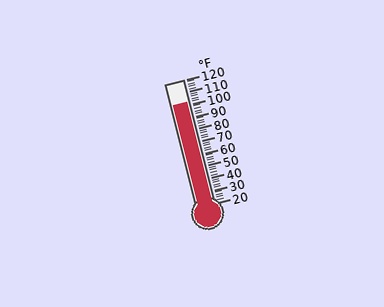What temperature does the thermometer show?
The thermometer shows approximately 102°F.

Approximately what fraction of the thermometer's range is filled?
The thermometer is filled to approximately 80% of its range.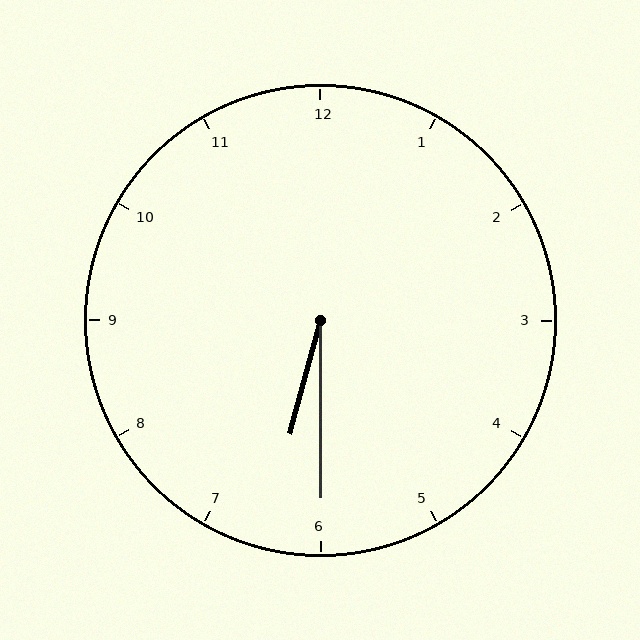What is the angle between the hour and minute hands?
Approximately 15 degrees.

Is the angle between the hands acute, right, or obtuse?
It is acute.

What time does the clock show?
6:30.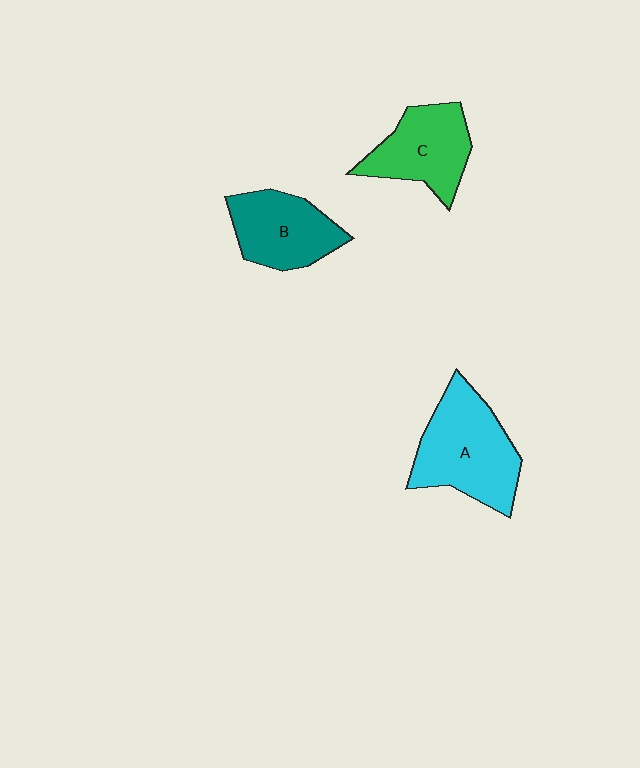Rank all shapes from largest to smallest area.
From largest to smallest: A (cyan), C (green), B (teal).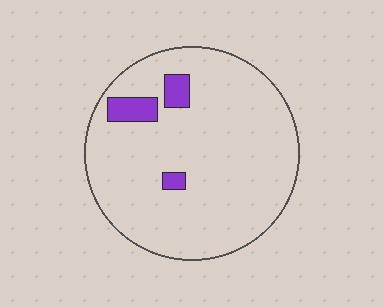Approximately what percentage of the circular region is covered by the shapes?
Approximately 5%.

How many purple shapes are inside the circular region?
3.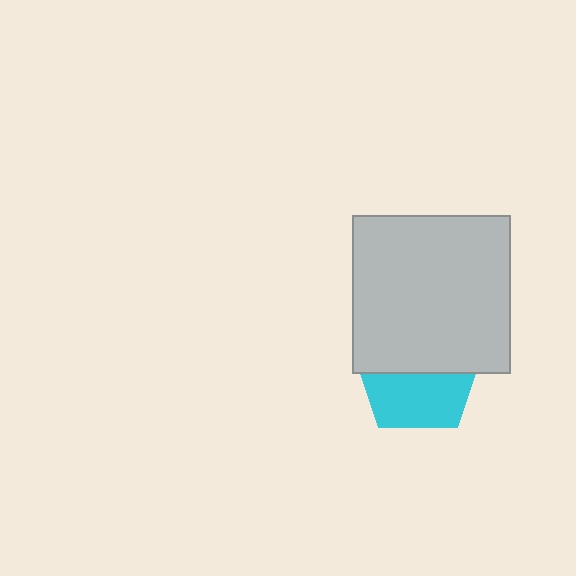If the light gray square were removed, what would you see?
You would see the complete cyan pentagon.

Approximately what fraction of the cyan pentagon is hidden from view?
Roughly 52% of the cyan pentagon is hidden behind the light gray square.